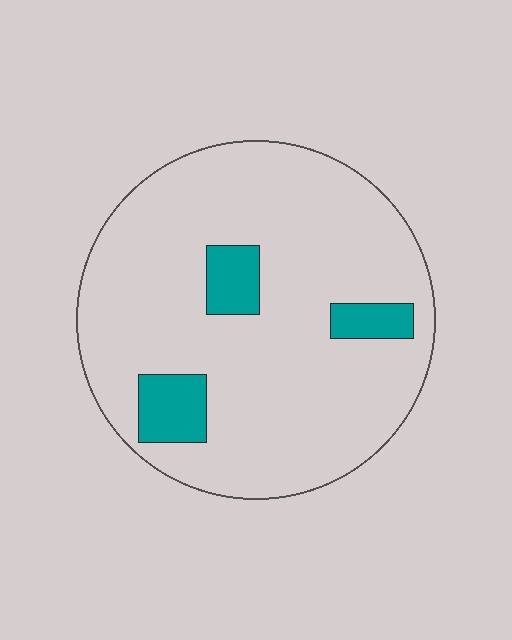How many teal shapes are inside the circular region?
3.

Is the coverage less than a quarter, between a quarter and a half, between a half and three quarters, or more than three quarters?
Less than a quarter.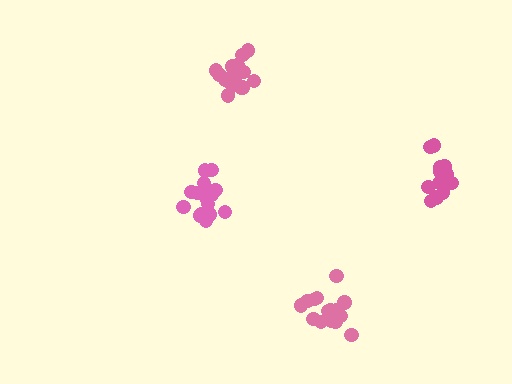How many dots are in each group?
Group 1: 13 dots, Group 2: 16 dots, Group 3: 17 dots, Group 4: 16 dots (62 total).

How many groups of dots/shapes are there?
There are 4 groups.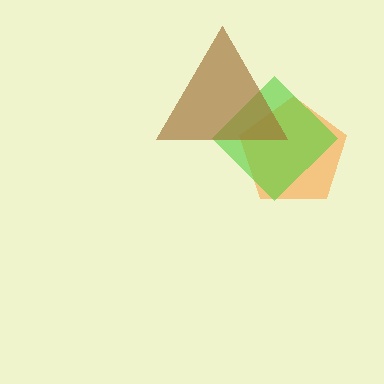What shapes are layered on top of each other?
The layered shapes are: an orange pentagon, a lime diamond, a brown triangle.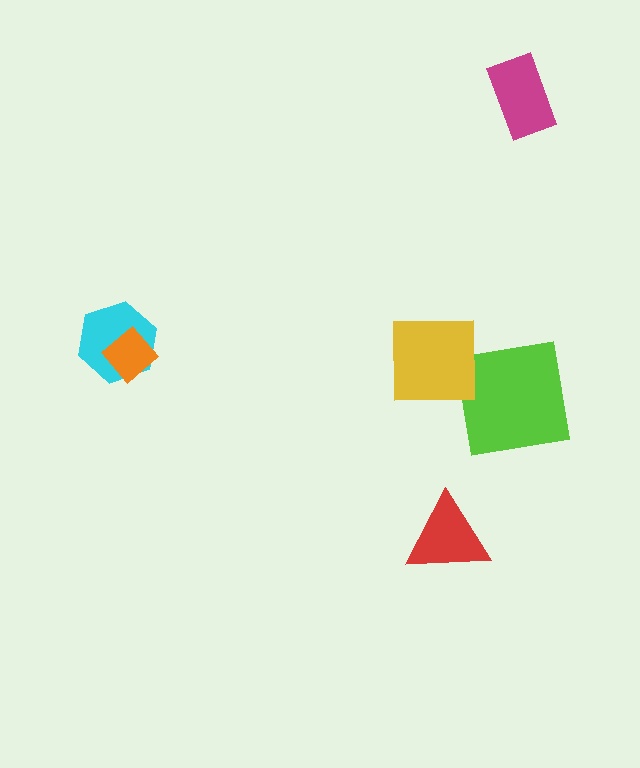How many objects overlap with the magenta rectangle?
0 objects overlap with the magenta rectangle.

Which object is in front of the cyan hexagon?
The orange diamond is in front of the cyan hexagon.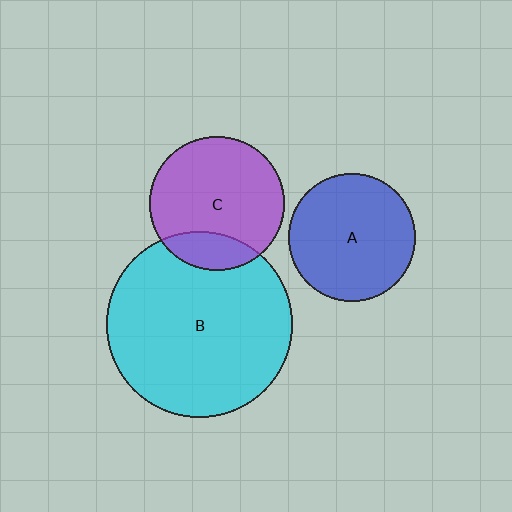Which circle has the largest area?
Circle B (cyan).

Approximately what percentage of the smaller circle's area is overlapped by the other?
Approximately 20%.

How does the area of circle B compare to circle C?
Approximately 1.9 times.